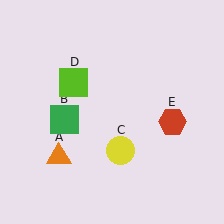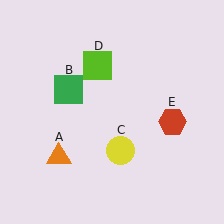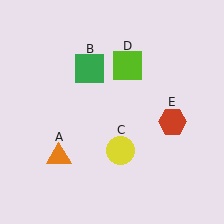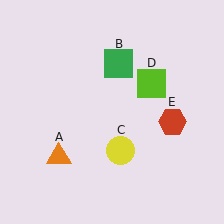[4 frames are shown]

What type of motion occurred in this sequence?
The green square (object B), lime square (object D) rotated clockwise around the center of the scene.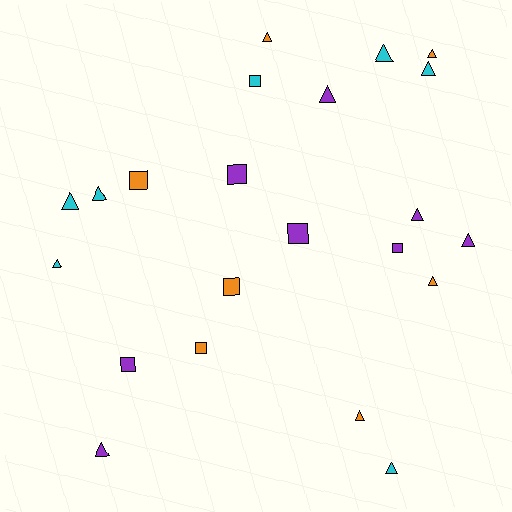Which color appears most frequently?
Purple, with 8 objects.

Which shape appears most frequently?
Triangle, with 14 objects.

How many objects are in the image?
There are 22 objects.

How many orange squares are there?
There are 3 orange squares.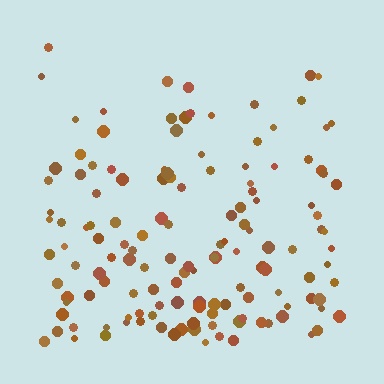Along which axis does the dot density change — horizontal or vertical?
Vertical.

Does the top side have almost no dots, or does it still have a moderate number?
Still a moderate number, just noticeably fewer than the bottom.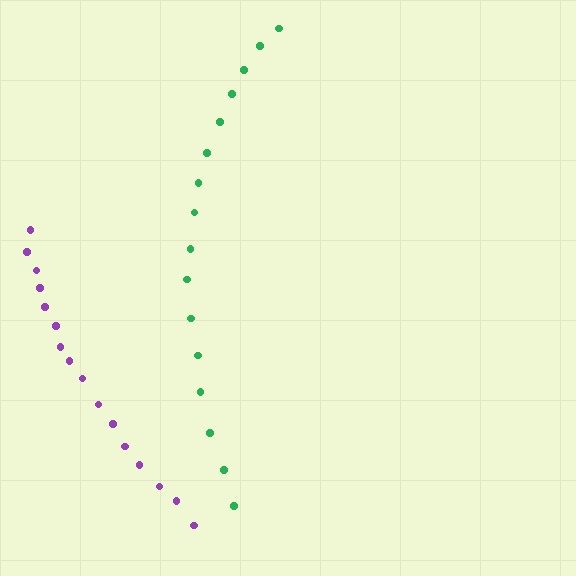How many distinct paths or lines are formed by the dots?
There are 2 distinct paths.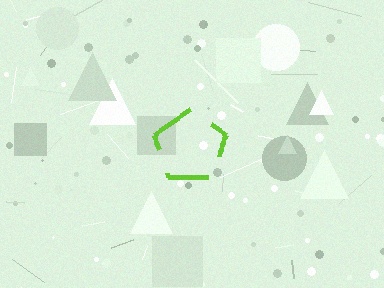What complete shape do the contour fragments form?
The contour fragments form a pentagon.